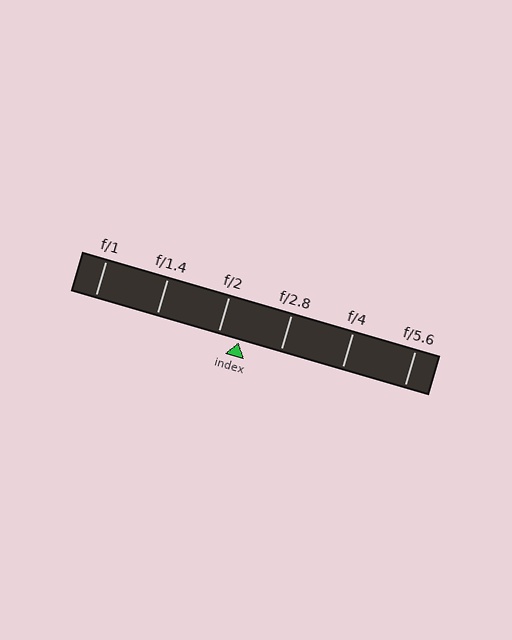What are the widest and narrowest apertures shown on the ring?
The widest aperture shown is f/1 and the narrowest is f/5.6.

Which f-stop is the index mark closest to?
The index mark is closest to f/2.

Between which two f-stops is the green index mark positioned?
The index mark is between f/2 and f/2.8.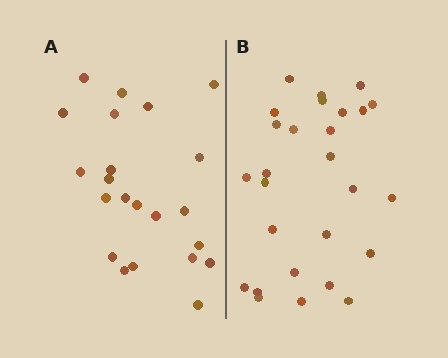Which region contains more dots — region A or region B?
Region B (the right region) has more dots.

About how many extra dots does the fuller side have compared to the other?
Region B has about 5 more dots than region A.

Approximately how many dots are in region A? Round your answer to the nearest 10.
About 20 dots. (The exact count is 22, which rounds to 20.)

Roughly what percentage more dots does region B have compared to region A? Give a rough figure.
About 25% more.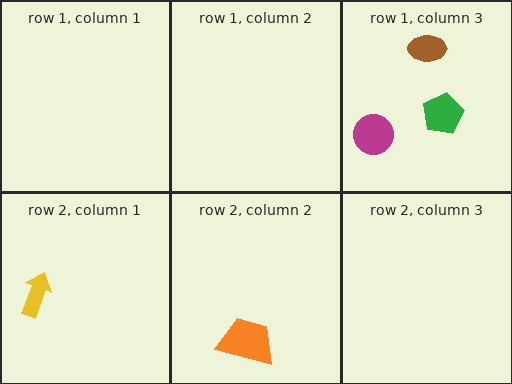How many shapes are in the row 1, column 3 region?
3.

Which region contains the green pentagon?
The row 1, column 3 region.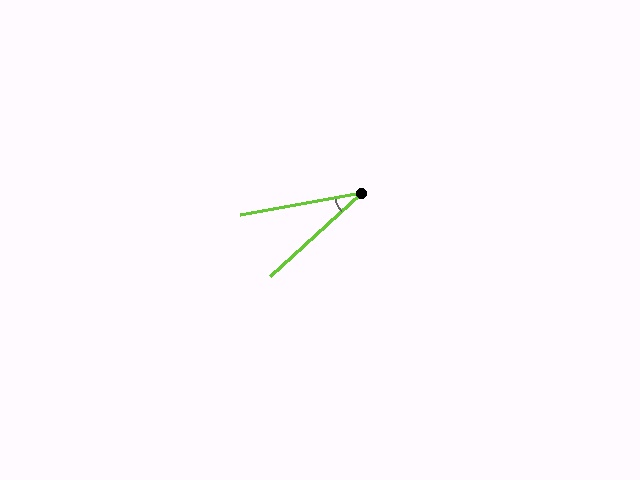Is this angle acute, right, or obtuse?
It is acute.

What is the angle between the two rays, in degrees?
Approximately 32 degrees.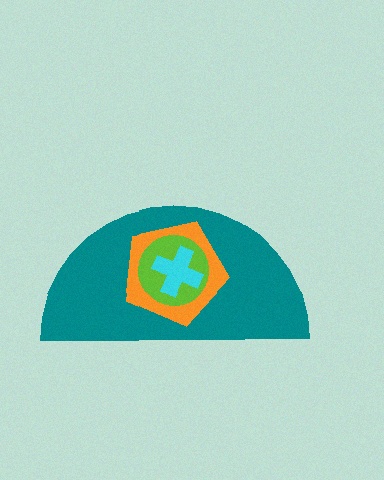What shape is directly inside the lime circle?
The cyan cross.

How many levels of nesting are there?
4.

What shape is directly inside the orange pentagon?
The lime circle.